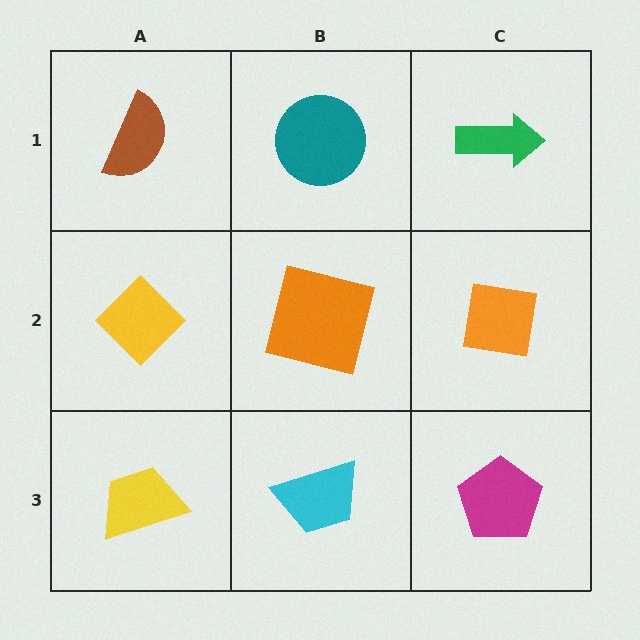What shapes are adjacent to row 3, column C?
An orange square (row 2, column C), a cyan trapezoid (row 3, column B).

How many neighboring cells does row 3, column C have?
2.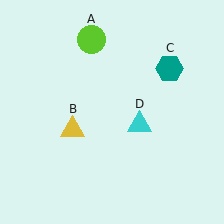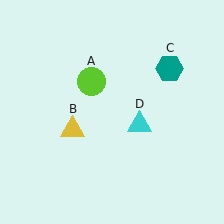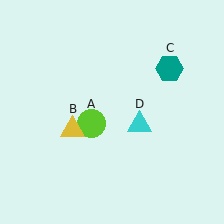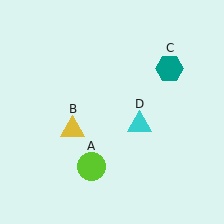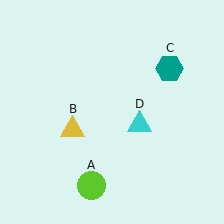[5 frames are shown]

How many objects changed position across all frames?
1 object changed position: lime circle (object A).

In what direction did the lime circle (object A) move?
The lime circle (object A) moved down.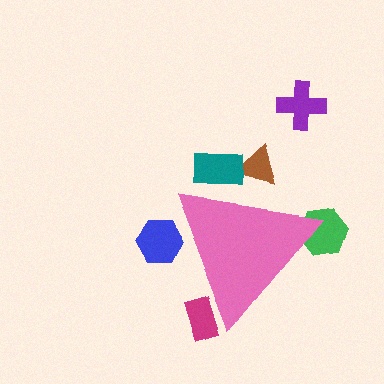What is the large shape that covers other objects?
A pink triangle.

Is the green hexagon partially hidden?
Yes, the green hexagon is partially hidden behind the pink triangle.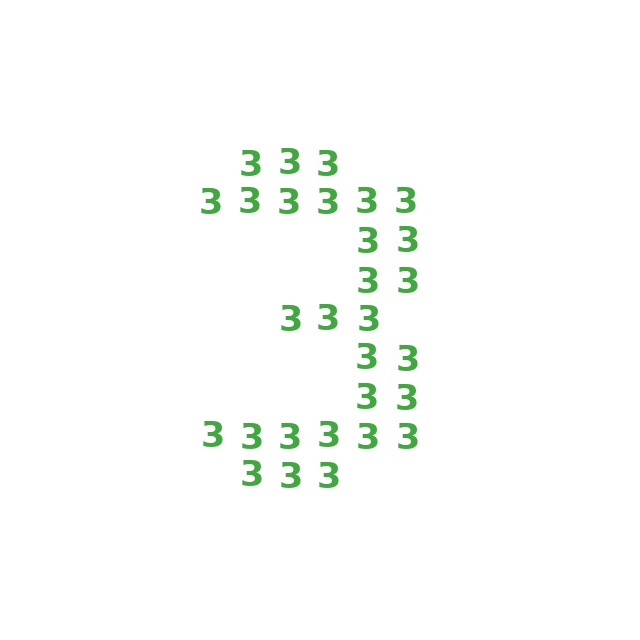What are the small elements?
The small elements are digit 3's.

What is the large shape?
The large shape is the digit 3.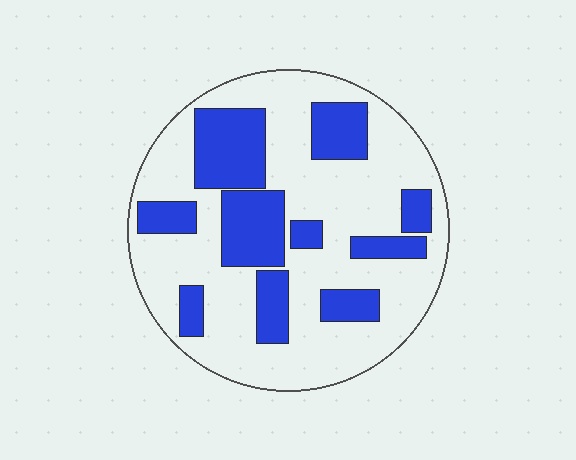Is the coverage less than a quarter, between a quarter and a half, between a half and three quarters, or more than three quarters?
Between a quarter and a half.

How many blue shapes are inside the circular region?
10.